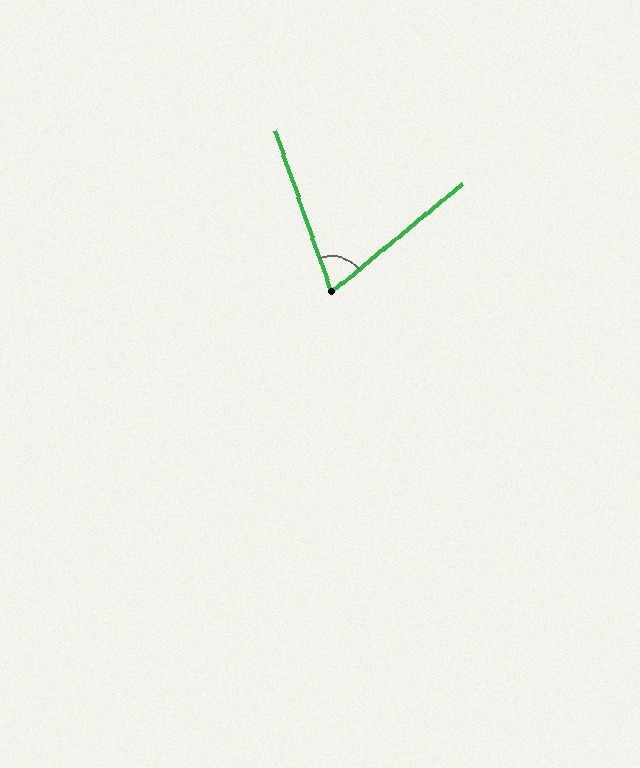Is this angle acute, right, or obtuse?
It is acute.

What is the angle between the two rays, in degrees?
Approximately 70 degrees.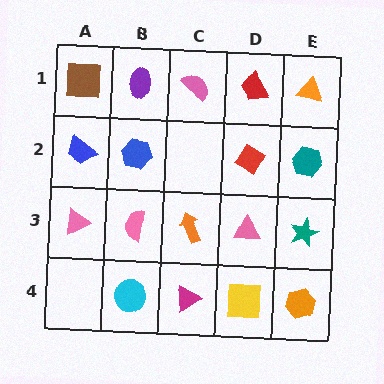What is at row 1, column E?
An orange triangle.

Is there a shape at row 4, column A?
No, that cell is empty.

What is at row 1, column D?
A red trapezoid.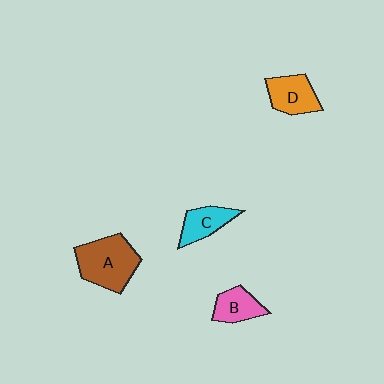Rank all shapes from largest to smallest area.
From largest to smallest: A (brown), D (orange), C (cyan), B (pink).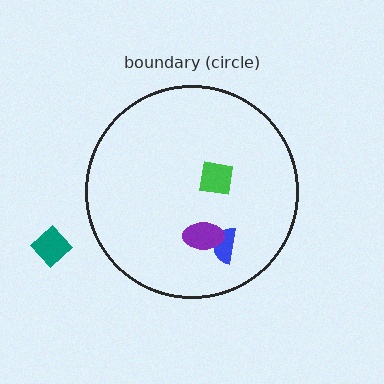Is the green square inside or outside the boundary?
Inside.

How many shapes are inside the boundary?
3 inside, 1 outside.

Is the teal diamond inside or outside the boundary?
Outside.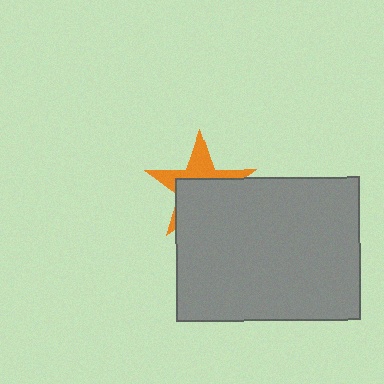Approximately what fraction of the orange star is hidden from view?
Roughly 58% of the orange star is hidden behind the gray rectangle.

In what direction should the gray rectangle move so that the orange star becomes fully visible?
The gray rectangle should move down. That is the shortest direction to clear the overlap and leave the orange star fully visible.